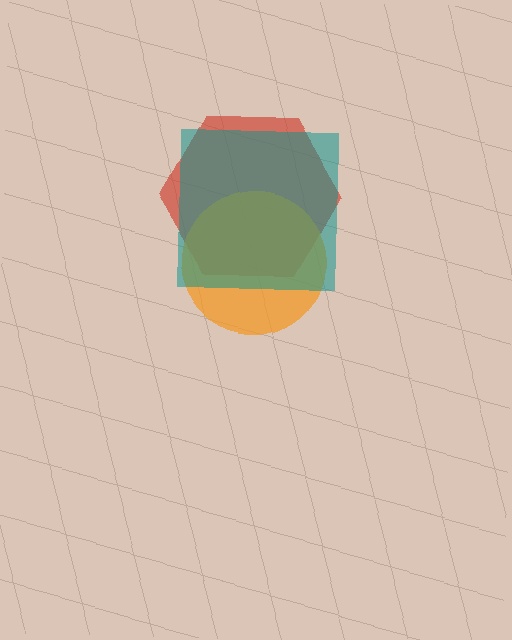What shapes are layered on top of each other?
The layered shapes are: a red hexagon, an orange circle, a teal square.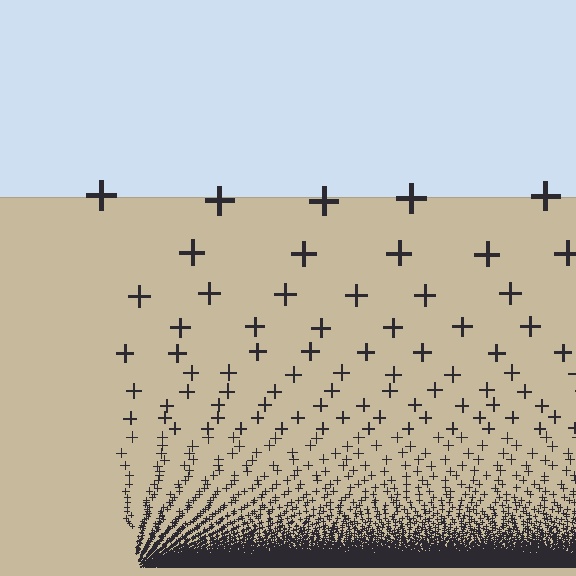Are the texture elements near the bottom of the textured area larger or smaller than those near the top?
Smaller. The gradient is inverted — elements near the bottom are smaller and denser.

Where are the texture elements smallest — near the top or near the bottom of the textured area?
Near the bottom.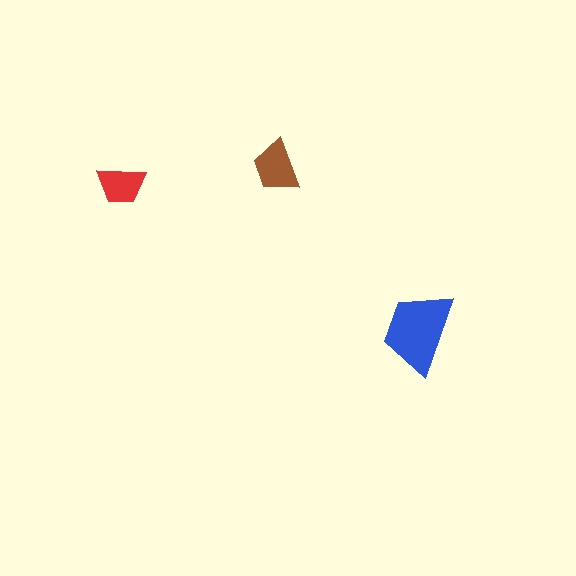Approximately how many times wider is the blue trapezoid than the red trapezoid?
About 1.5 times wider.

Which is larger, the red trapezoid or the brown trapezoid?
The brown one.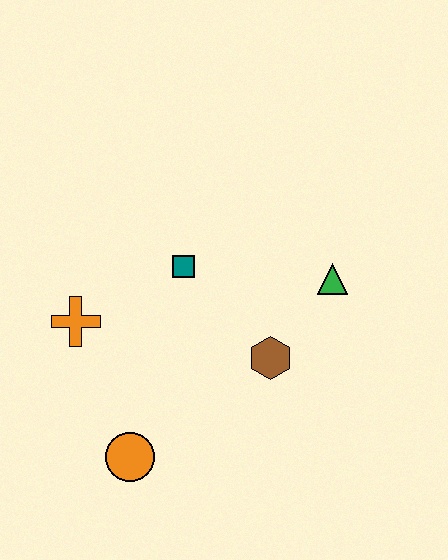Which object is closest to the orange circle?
The orange cross is closest to the orange circle.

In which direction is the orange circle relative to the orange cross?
The orange circle is below the orange cross.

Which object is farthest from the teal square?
The orange circle is farthest from the teal square.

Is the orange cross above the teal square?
No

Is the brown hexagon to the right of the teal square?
Yes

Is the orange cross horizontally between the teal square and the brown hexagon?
No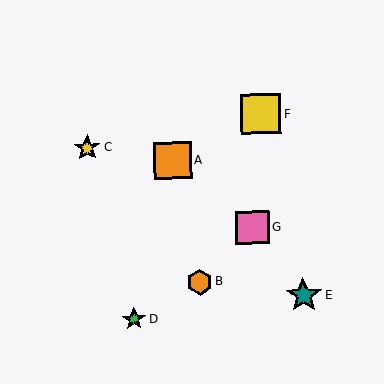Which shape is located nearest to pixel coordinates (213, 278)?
The orange hexagon (labeled B) at (200, 282) is nearest to that location.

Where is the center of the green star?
The center of the green star is at (134, 319).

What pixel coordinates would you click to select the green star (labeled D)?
Click at (134, 319) to select the green star D.